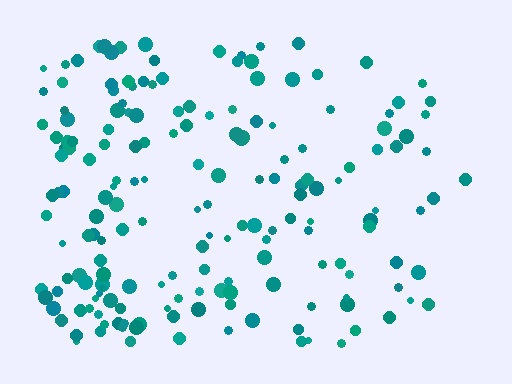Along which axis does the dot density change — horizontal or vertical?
Horizontal.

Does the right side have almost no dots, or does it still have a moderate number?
Still a moderate number, just noticeably fewer than the left.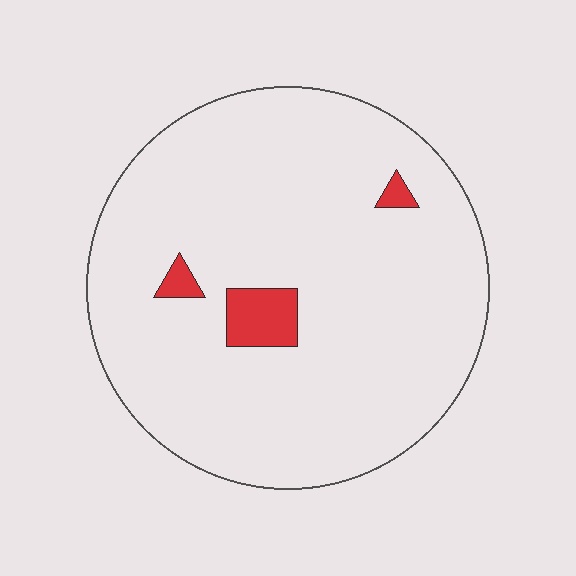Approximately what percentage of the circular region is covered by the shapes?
Approximately 5%.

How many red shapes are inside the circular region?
3.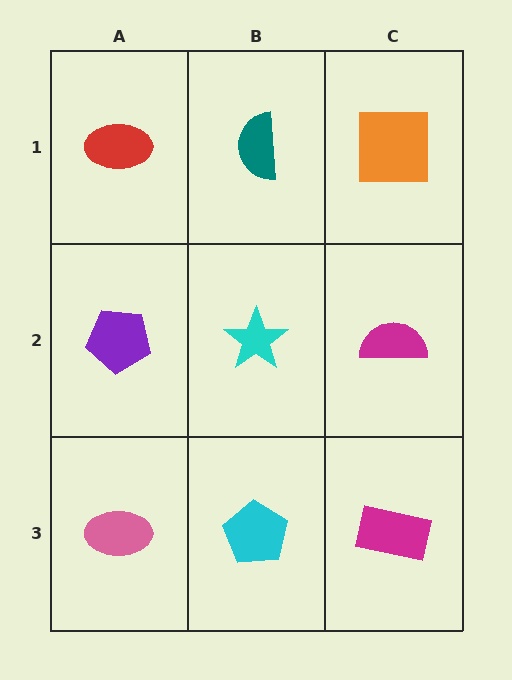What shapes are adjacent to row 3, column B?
A cyan star (row 2, column B), a pink ellipse (row 3, column A), a magenta rectangle (row 3, column C).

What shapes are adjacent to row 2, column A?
A red ellipse (row 1, column A), a pink ellipse (row 3, column A), a cyan star (row 2, column B).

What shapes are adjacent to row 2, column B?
A teal semicircle (row 1, column B), a cyan pentagon (row 3, column B), a purple pentagon (row 2, column A), a magenta semicircle (row 2, column C).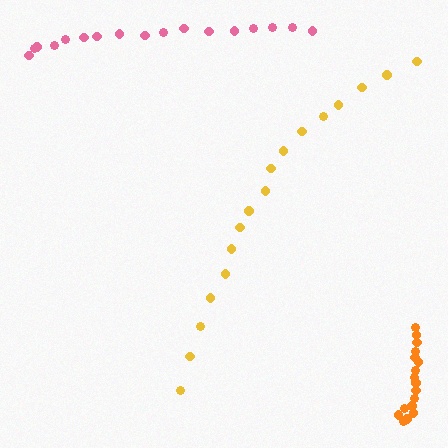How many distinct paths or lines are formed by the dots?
There are 3 distinct paths.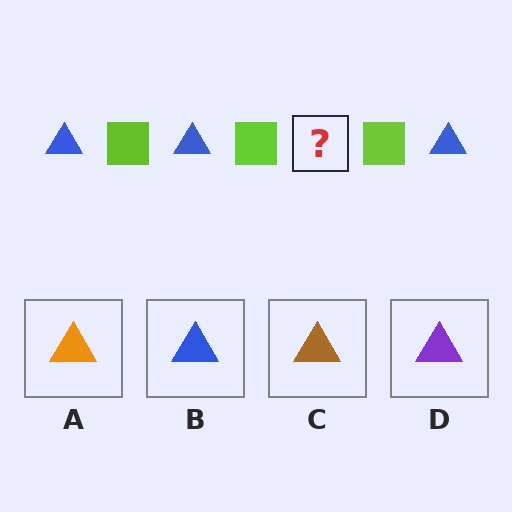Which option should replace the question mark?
Option B.